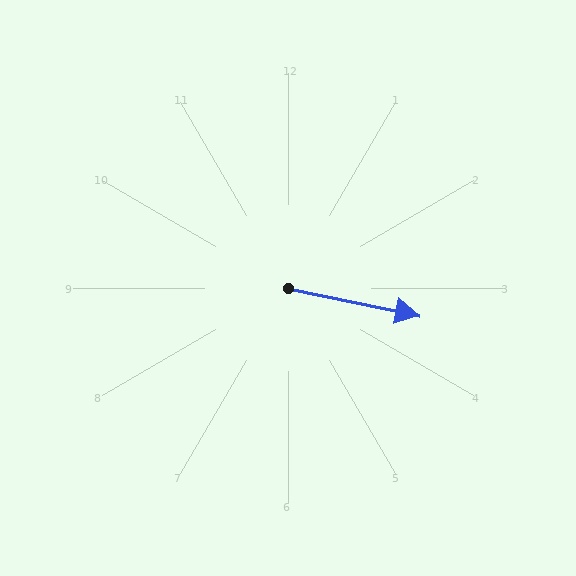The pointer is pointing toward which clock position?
Roughly 3 o'clock.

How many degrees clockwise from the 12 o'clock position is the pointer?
Approximately 102 degrees.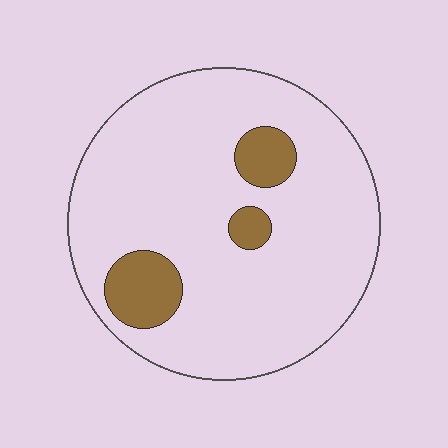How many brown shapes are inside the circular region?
3.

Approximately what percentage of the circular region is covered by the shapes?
Approximately 10%.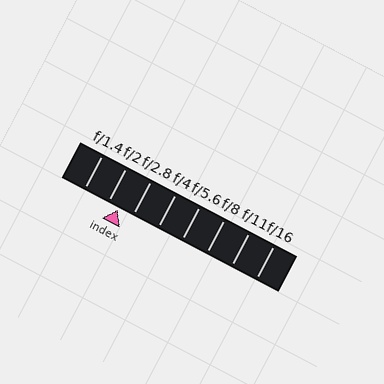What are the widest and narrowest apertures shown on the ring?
The widest aperture shown is f/1.4 and the narrowest is f/16.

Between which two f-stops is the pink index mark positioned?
The index mark is between f/2 and f/2.8.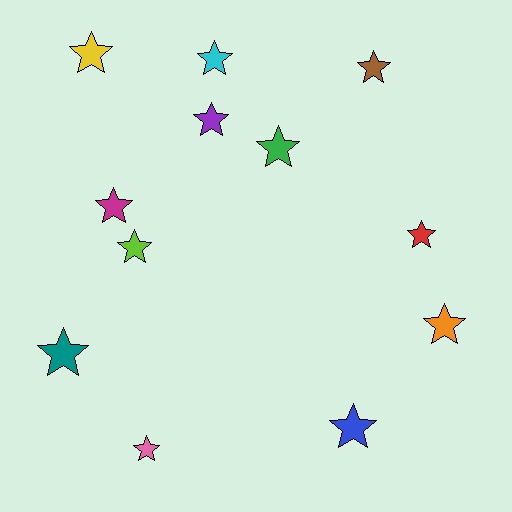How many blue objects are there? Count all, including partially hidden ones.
There is 1 blue object.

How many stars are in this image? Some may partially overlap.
There are 12 stars.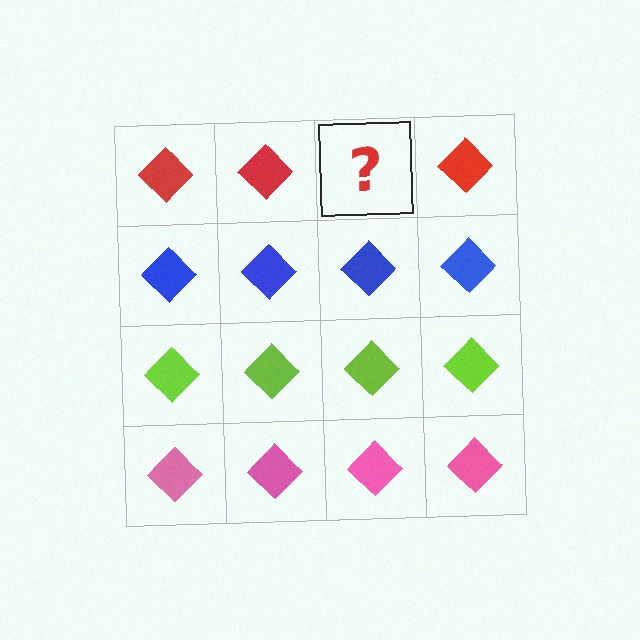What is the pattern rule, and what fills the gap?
The rule is that each row has a consistent color. The gap should be filled with a red diamond.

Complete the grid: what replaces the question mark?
The question mark should be replaced with a red diamond.